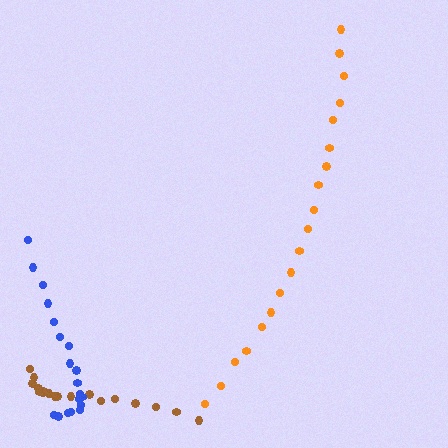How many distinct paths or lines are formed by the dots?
There are 3 distinct paths.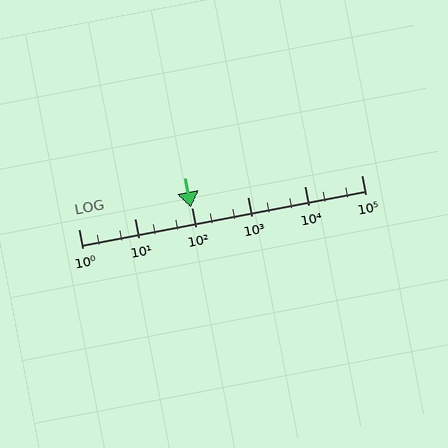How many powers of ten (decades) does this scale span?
The scale spans 5 decades, from 1 to 100000.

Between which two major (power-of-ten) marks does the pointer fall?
The pointer is between 10 and 100.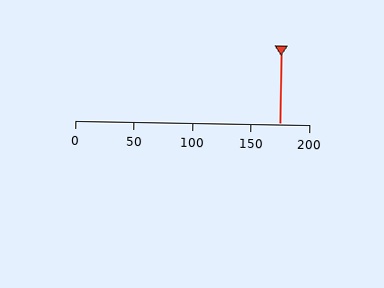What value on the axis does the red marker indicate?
The marker indicates approximately 175.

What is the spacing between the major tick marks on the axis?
The major ticks are spaced 50 apart.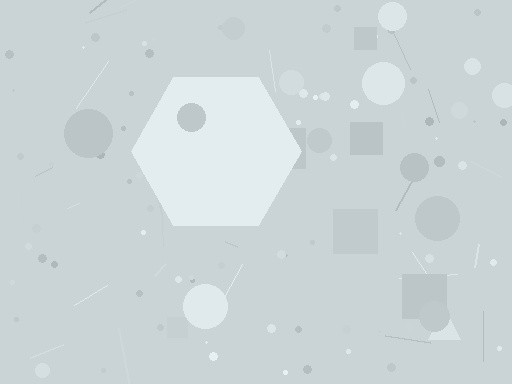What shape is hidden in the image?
A hexagon is hidden in the image.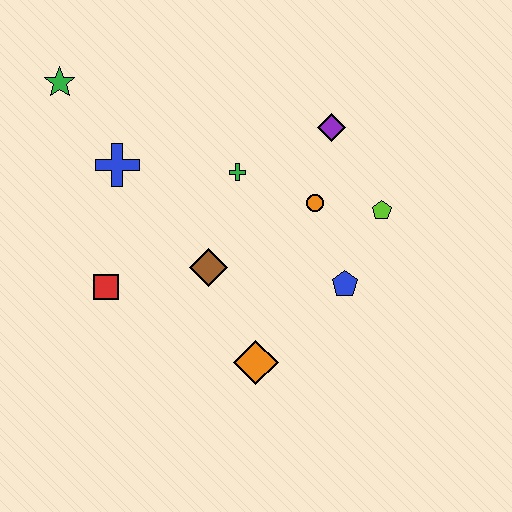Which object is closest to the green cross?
The orange circle is closest to the green cross.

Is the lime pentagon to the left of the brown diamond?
No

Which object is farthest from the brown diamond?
The green star is farthest from the brown diamond.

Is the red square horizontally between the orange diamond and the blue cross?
No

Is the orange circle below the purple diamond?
Yes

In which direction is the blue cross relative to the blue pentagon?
The blue cross is to the left of the blue pentagon.